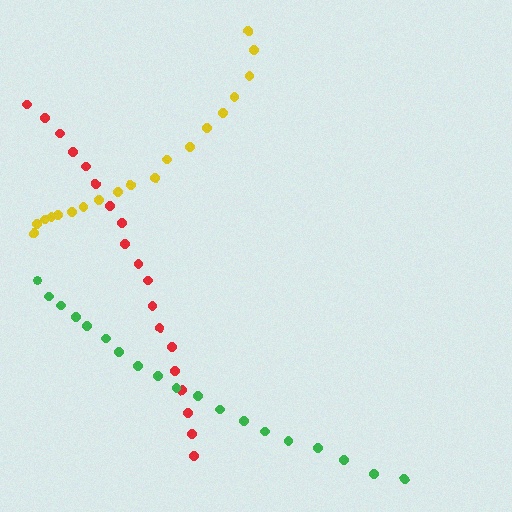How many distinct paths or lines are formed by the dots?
There are 3 distinct paths.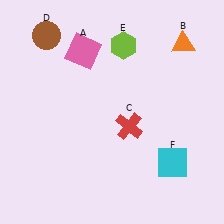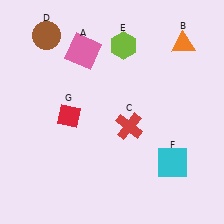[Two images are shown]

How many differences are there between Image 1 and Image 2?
There is 1 difference between the two images.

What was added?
A red diamond (G) was added in Image 2.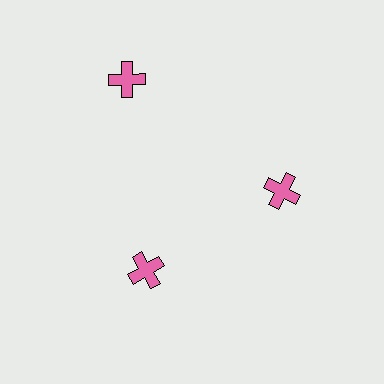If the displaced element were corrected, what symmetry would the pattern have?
It would have 3-fold rotational symmetry — the pattern would map onto itself every 120 degrees.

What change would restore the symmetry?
The symmetry would be restored by moving it inward, back onto the ring so that all 3 crosses sit at equal angles and equal distance from the center.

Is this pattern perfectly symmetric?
No. The 3 pink crosses are arranged in a ring, but one element near the 11 o'clock position is pushed outward from the center, breaking the 3-fold rotational symmetry.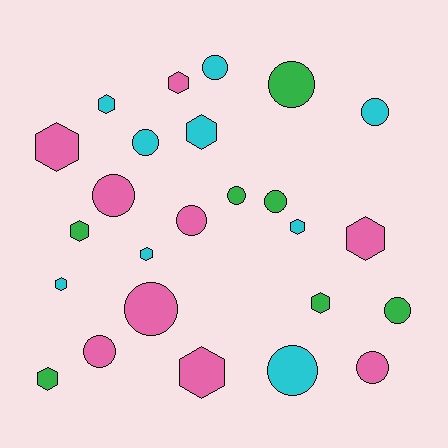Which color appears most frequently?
Cyan, with 9 objects.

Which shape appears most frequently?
Circle, with 13 objects.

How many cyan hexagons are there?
There are 5 cyan hexagons.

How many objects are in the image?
There are 25 objects.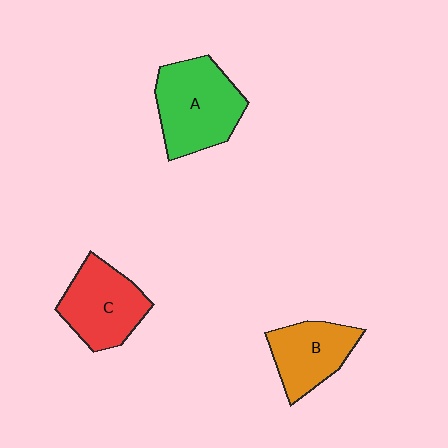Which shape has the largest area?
Shape A (green).